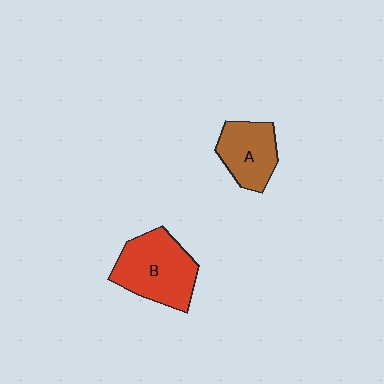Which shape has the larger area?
Shape B (red).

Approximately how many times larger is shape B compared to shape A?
Approximately 1.4 times.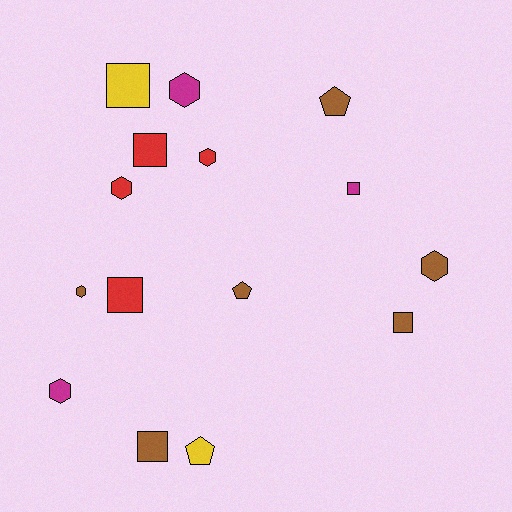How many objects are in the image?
There are 15 objects.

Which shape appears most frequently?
Square, with 6 objects.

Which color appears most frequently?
Brown, with 6 objects.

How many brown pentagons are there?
There are 2 brown pentagons.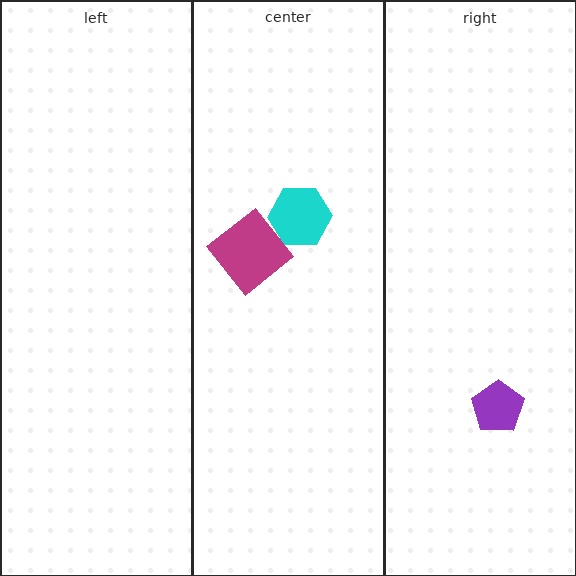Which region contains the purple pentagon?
The right region.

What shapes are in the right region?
The purple pentagon.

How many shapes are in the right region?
1.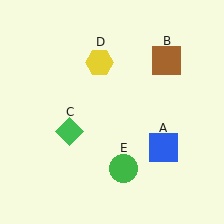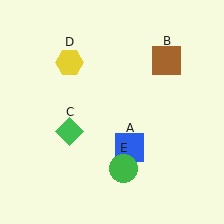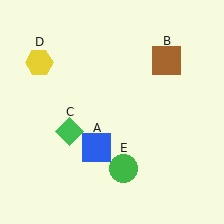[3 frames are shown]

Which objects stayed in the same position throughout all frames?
Brown square (object B) and green diamond (object C) and green circle (object E) remained stationary.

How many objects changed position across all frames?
2 objects changed position: blue square (object A), yellow hexagon (object D).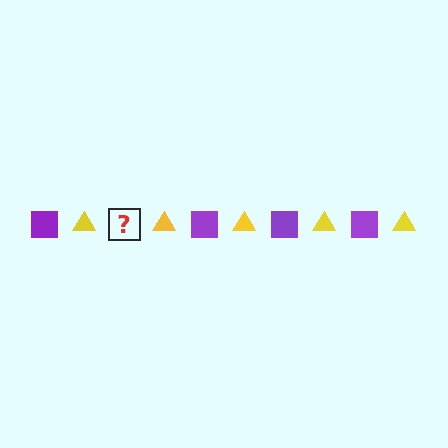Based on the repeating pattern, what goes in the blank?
The blank should be a purple square.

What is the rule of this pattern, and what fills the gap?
The rule is that the pattern alternates between purple square and yellow triangle. The gap should be filled with a purple square.